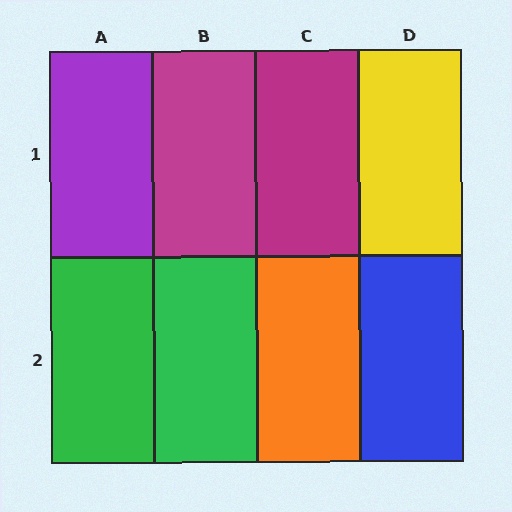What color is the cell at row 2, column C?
Orange.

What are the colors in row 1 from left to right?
Purple, magenta, magenta, yellow.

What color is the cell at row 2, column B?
Green.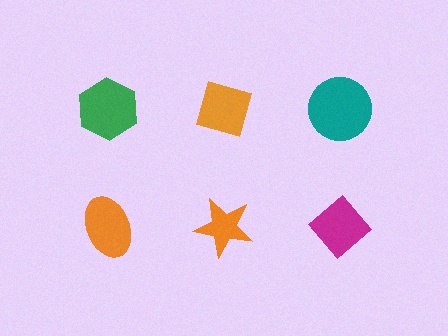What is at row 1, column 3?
A teal circle.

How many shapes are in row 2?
3 shapes.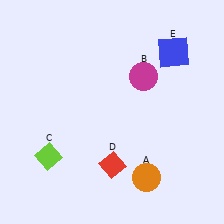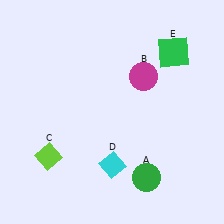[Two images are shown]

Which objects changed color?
A changed from orange to green. D changed from red to cyan. E changed from blue to green.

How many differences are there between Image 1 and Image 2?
There are 3 differences between the two images.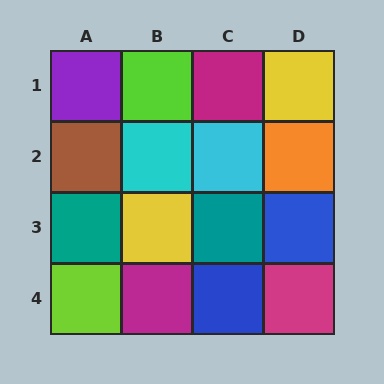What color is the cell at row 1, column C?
Magenta.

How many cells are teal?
2 cells are teal.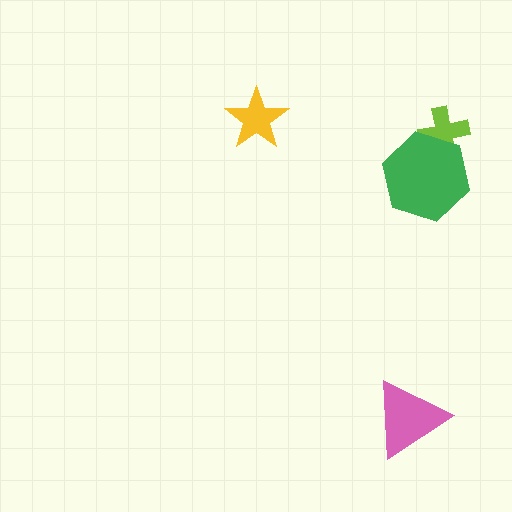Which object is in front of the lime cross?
The green hexagon is in front of the lime cross.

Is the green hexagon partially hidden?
No, no other shape covers it.